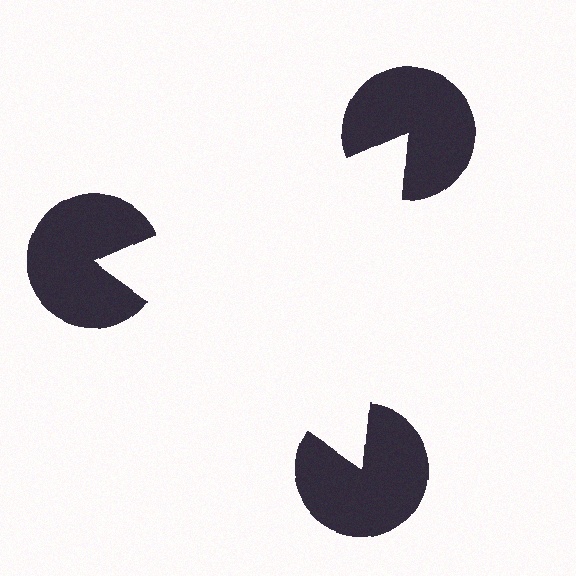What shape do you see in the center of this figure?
An illusory triangle — its edges are inferred from the aligned wedge cuts in the pac-man discs, not physically drawn.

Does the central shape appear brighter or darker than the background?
It typically appears slightly brighter than the background, even though no actual brightness change is drawn.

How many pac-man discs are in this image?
There are 3 — one at each vertex of the illusory triangle.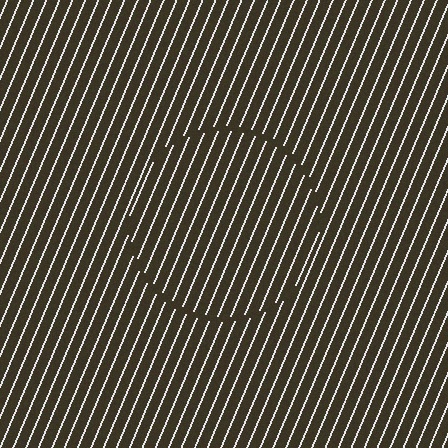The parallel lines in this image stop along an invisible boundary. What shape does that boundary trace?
An illusory circle. The interior of the shape contains the same grating, shifted by half a period — the contour is defined by the phase discontinuity where line-ends from the inner and outer gratings abut.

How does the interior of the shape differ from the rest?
The interior of the shape contains the same grating, shifted by half a period — the contour is defined by the phase discontinuity where line-ends from the inner and outer gratings abut.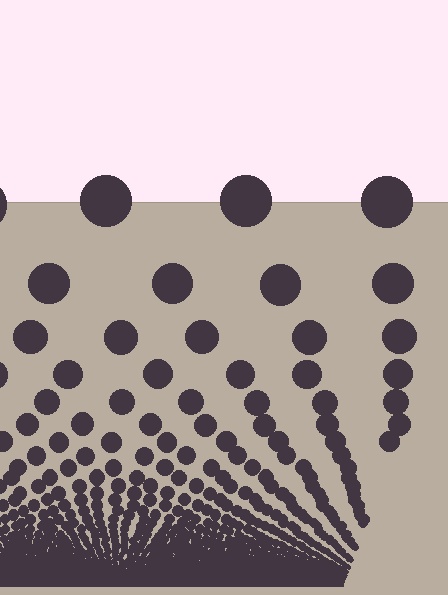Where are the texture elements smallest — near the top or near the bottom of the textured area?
Near the bottom.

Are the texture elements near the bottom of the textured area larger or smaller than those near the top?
Smaller. The gradient is inverted — elements near the bottom are smaller and denser.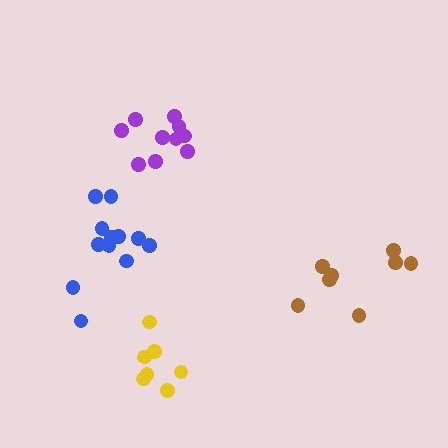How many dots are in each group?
Group 1: 12 dots, Group 2: 10 dots, Group 3: 7 dots, Group 4: 8 dots (37 total).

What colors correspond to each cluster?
The clusters are colored: blue, purple, yellow, brown.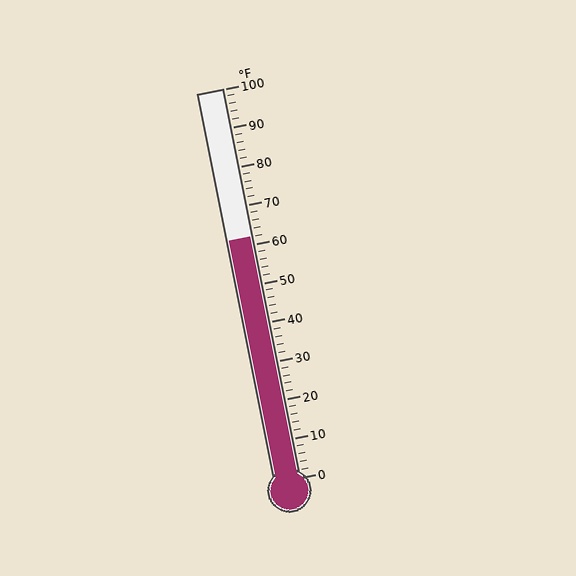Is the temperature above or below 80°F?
The temperature is below 80°F.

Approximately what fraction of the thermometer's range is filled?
The thermometer is filled to approximately 60% of its range.